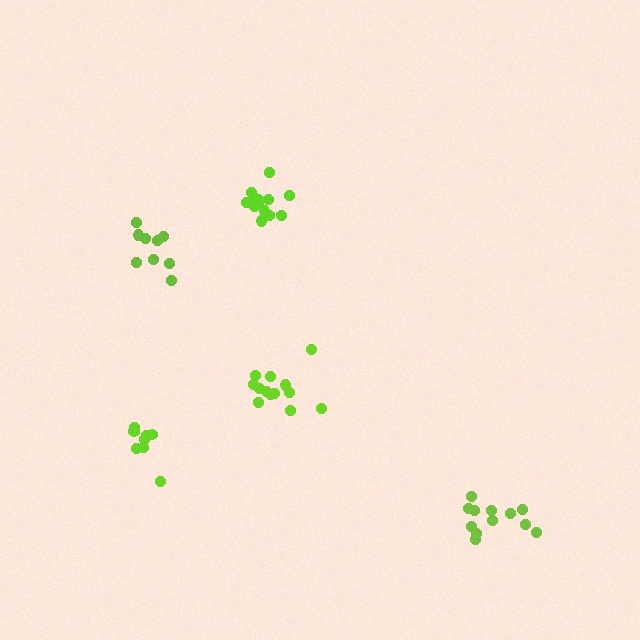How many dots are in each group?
Group 1: 13 dots, Group 2: 8 dots, Group 3: 12 dots, Group 4: 13 dots, Group 5: 9 dots (55 total).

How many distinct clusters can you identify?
There are 5 distinct clusters.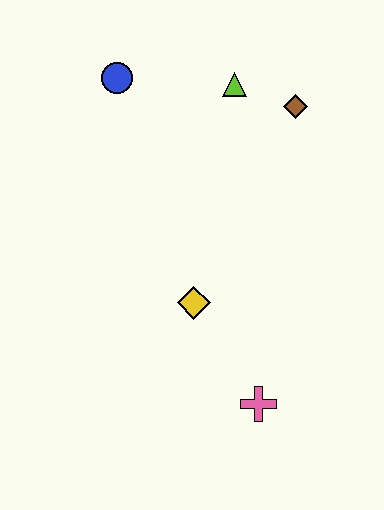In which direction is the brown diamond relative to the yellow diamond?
The brown diamond is above the yellow diamond.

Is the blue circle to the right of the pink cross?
No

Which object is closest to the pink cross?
The yellow diamond is closest to the pink cross.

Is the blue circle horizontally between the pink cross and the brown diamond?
No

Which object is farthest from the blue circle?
The pink cross is farthest from the blue circle.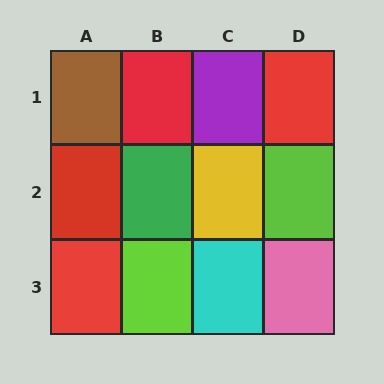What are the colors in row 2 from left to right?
Red, green, yellow, lime.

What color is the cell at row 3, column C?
Cyan.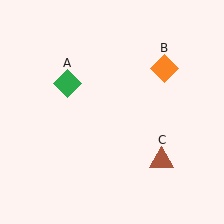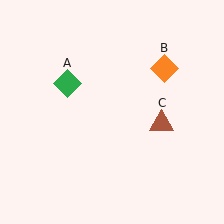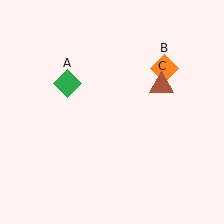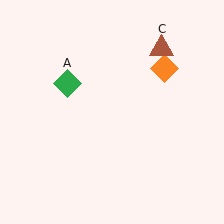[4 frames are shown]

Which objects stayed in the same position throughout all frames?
Green diamond (object A) and orange diamond (object B) remained stationary.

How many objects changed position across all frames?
1 object changed position: brown triangle (object C).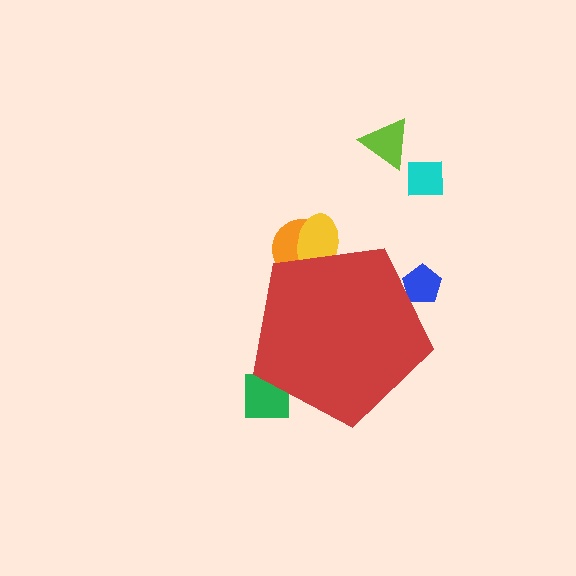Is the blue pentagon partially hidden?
Yes, the blue pentagon is partially hidden behind the red pentagon.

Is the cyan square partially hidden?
No, the cyan square is fully visible.